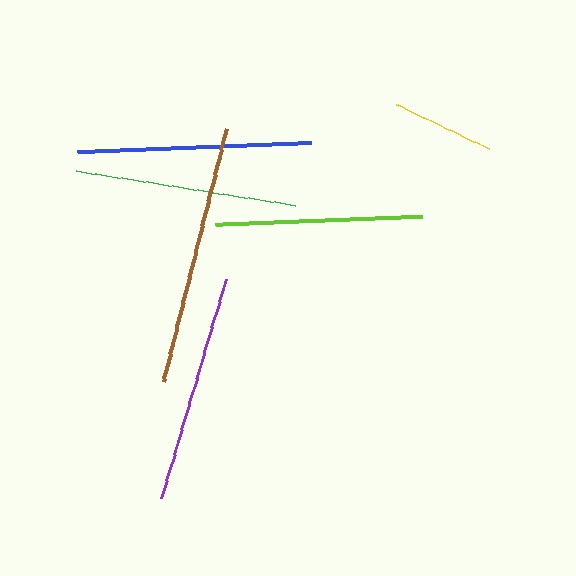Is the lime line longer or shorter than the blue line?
The blue line is longer than the lime line.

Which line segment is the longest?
The brown line is the longest at approximately 261 pixels.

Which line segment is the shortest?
The yellow line is the shortest at approximately 103 pixels.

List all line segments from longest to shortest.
From longest to shortest: brown, blue, purple, green, lime, yellow.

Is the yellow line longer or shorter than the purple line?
The purple line is longer than the yellow line.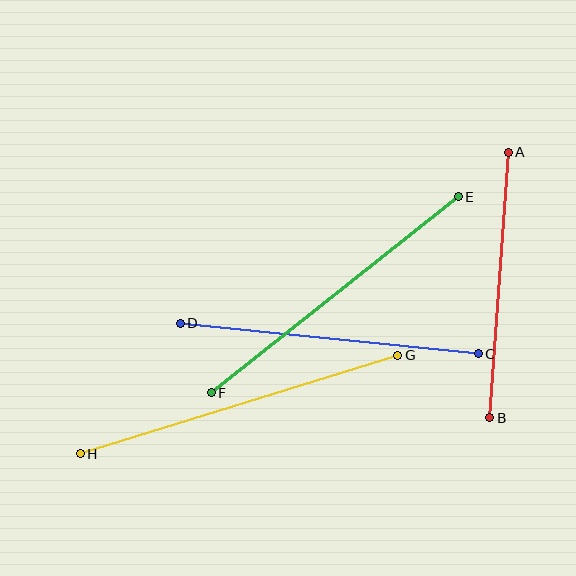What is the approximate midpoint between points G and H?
The midpoint is at approximately (239, 404) pixels.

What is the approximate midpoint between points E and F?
The midpoint is at approximately (335, 295) pixels.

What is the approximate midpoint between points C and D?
The midpoint is at approximately (329, 338) pixels.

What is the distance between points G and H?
The distance is approximately 332 pixels.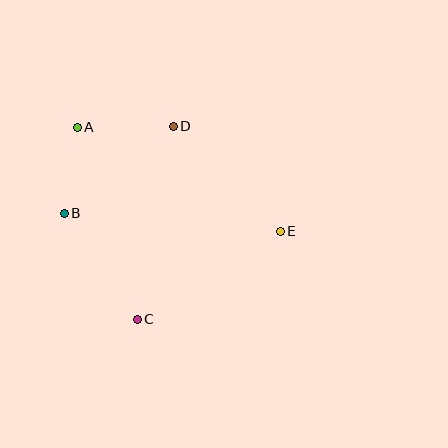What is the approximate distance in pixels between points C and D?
The distance between C and D is approximately 196 pixels.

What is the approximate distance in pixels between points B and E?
The distance between B and E is approximately 216 pixels.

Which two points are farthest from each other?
Points A and E are farthest from each other.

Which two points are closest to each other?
Points A and B are closest to each other.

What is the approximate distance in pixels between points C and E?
The distance between C and E is approximately 168 pixels.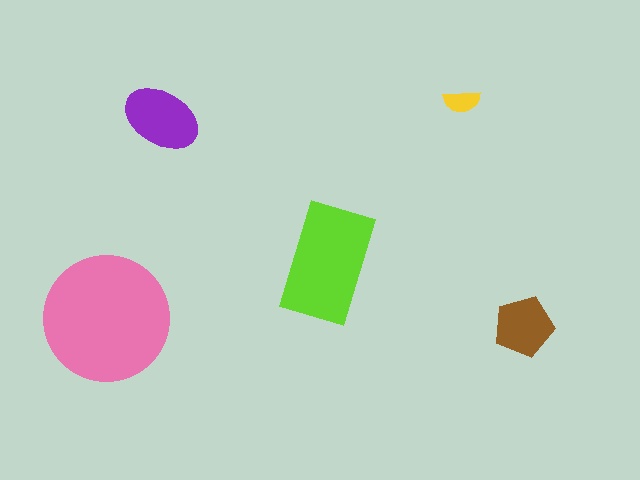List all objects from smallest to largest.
The yellow semicircle, the brown pentagon, the purple ellipse, the lime rectangle, the pink circle.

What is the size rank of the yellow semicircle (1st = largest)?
5th.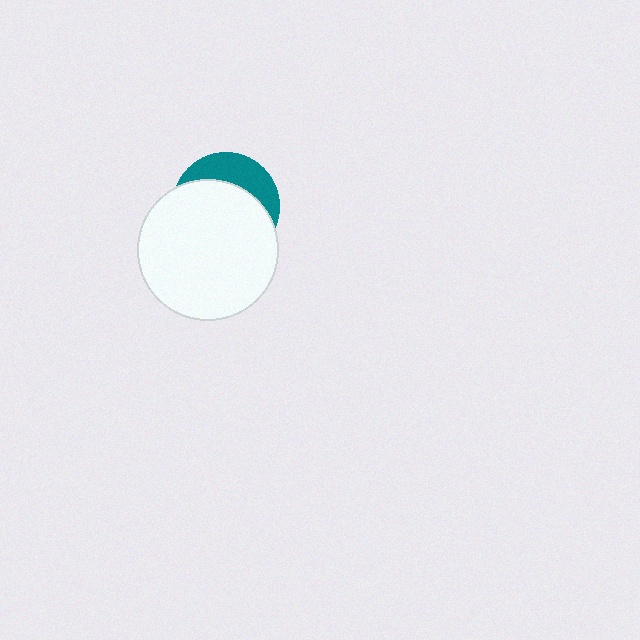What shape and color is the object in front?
The object in front is a white circle.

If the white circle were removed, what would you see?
You would see the complete teal circle.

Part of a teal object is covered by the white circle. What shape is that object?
It is a circle.